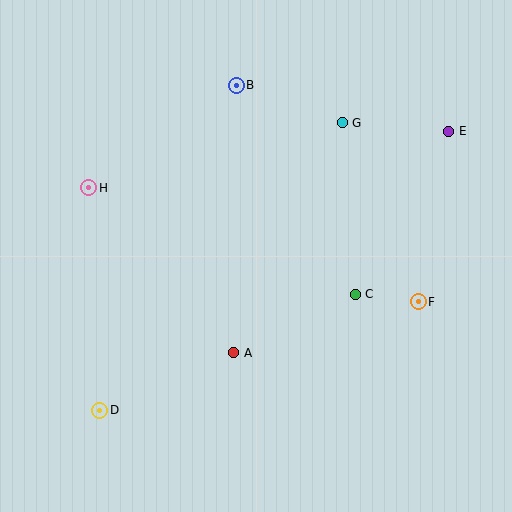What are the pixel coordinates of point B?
Point B is at (236, 85).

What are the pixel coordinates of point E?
Point E is at (449, 131).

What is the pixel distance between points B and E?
The distance between B and E is 217 pixels.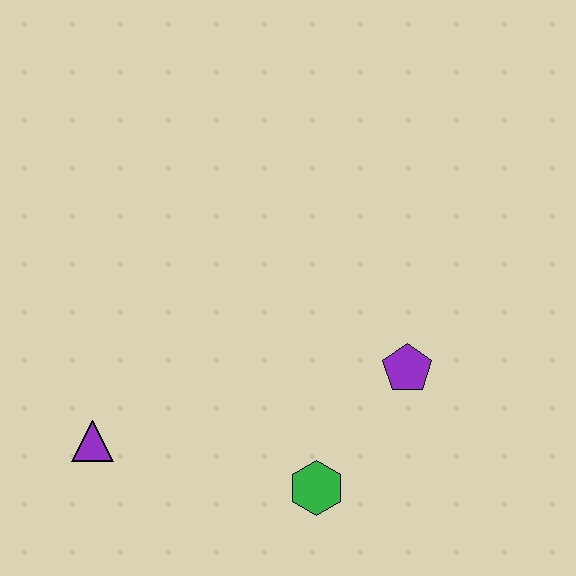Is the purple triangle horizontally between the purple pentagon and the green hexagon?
No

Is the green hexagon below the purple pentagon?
Yes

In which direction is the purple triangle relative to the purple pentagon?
The purple triangle is to the left of the purple pentagon.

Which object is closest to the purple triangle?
The green hexagon is closest to the purple triangle.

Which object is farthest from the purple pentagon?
The purple triangle is farthest from the purple pentagon.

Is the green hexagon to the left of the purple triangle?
No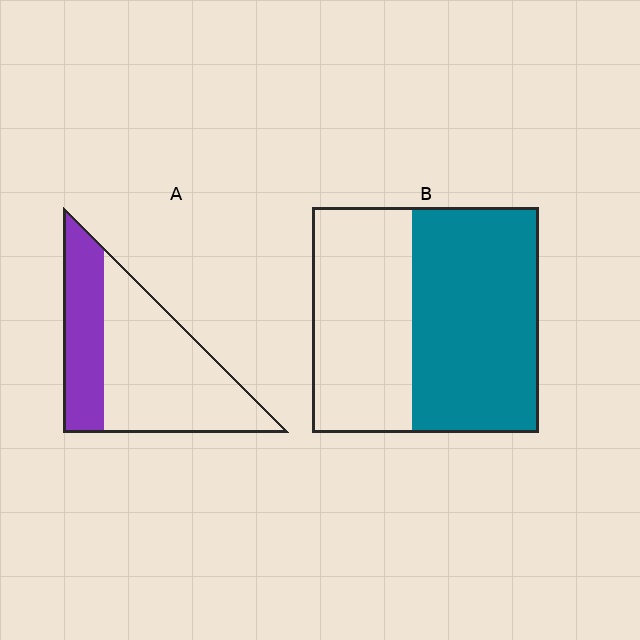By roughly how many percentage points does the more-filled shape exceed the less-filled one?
By roughly 25 percentage points (B over A).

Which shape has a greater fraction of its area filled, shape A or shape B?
Shape B.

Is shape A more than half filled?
No.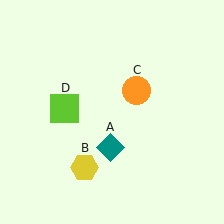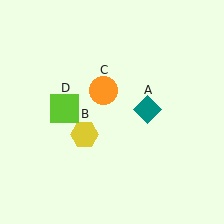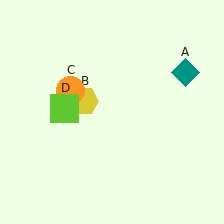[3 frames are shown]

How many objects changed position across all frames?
3 objects changed position: teal diamond (object A), yellow hexagon (object B), orange circle (object C).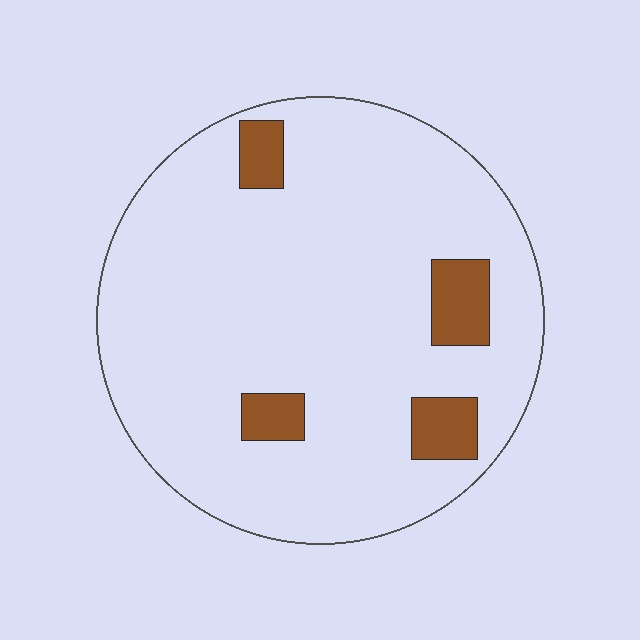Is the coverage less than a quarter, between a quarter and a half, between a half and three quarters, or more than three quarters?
Less than a quarter.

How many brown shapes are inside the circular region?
4.